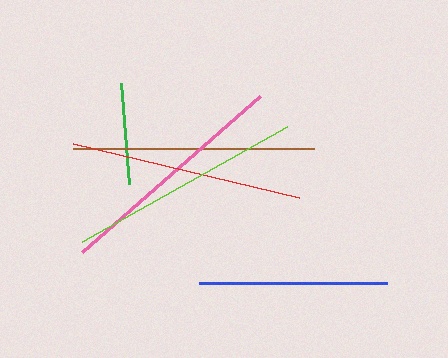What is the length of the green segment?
The green segment is approximately 101 pixels long.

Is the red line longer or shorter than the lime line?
The lime line is longer than the red line.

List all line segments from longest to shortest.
From longest to shortest: brown, pink, lime, red, blue, green.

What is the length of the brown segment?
The brown segment is approximately 241 pixels long.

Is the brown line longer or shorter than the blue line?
The brown line is longer than the blue line.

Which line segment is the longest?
The brown line is the longest at approximately 241 pixels.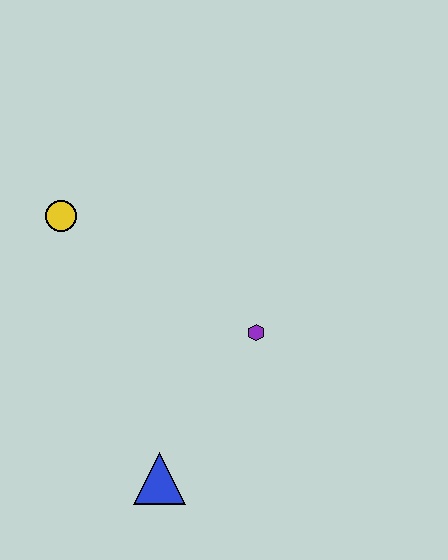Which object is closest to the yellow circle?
The purple hexagon is closest to the yellow circle.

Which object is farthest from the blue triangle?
The yellow circle is farthest from the blue triangle.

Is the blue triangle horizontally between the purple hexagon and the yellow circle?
Yes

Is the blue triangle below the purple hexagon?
Yes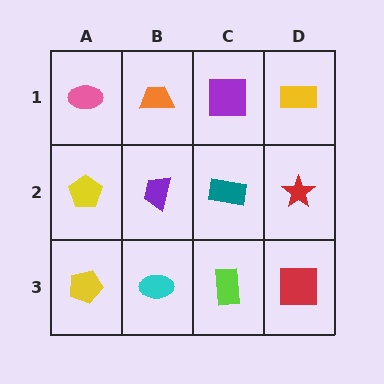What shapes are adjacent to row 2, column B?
An orange trapezoid (row 1, column B), a cyan ellipse (row 3, column B), a yellow pentagon (row 2, column A), a teal rectangle (row 2, column C).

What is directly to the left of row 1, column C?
An orange trapezoid.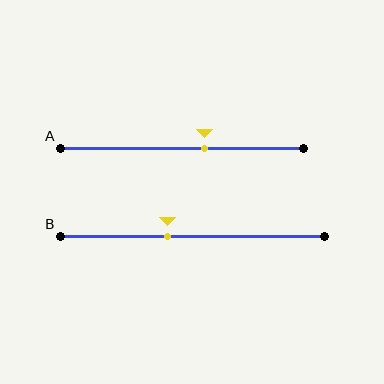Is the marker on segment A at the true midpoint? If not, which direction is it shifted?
No, the marker on segment A is shifted to the right by about 9% of the segment length.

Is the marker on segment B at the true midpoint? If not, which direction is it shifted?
No, the marker on segment B is shifted to the left by about 9% of the segment length.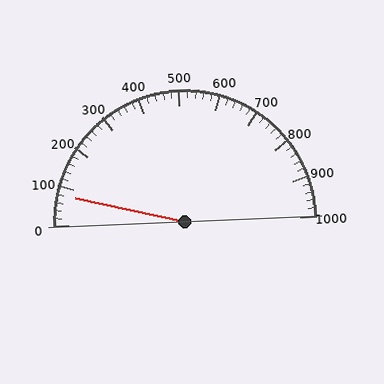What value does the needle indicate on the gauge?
The needle indicates approximately 80.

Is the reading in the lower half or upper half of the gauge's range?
The reading is in the lower half of the range (0 to 1000).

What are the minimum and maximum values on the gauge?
The gauge ranges from 0 to 1000.